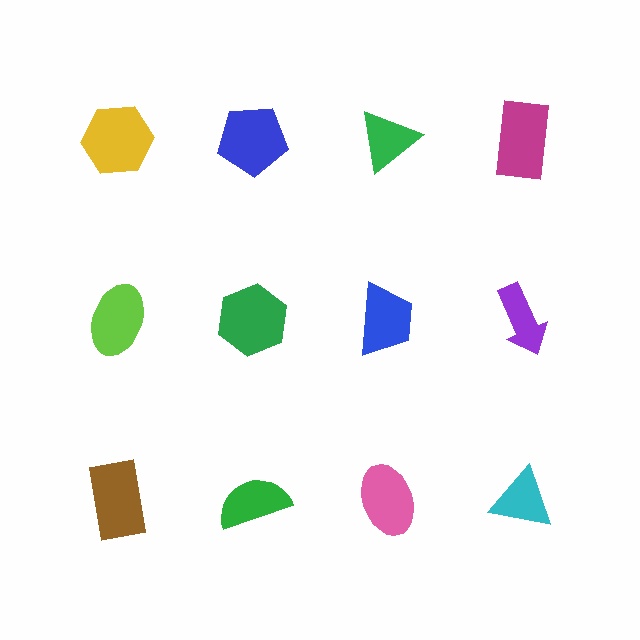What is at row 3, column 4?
A cyan triangle.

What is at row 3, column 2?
A green semicircle.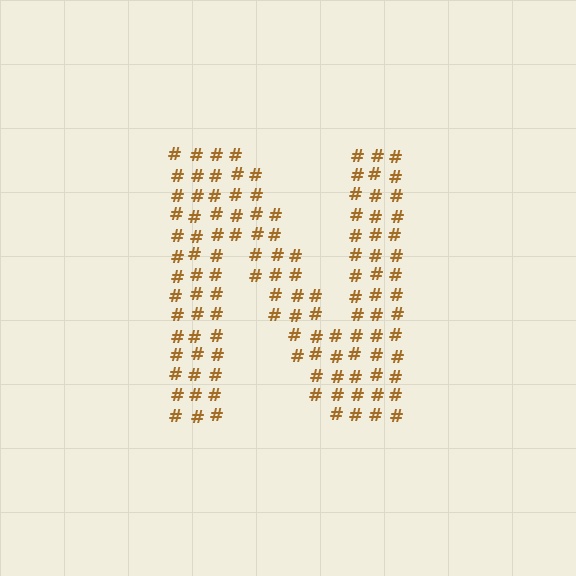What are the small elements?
The small elements are hash symbols.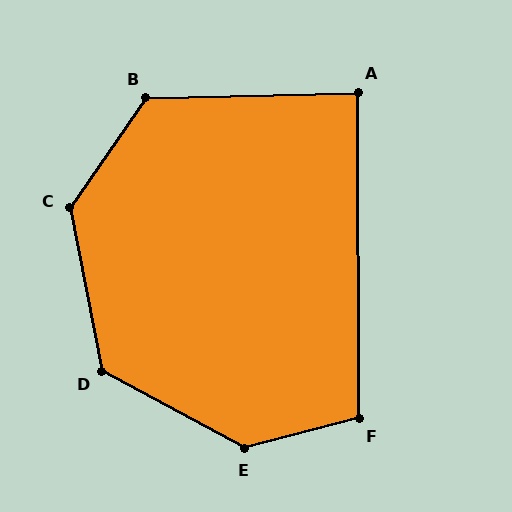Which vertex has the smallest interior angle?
A, at approximately 89 degrees.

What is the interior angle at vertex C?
Approximately 134 degrees (obtuse).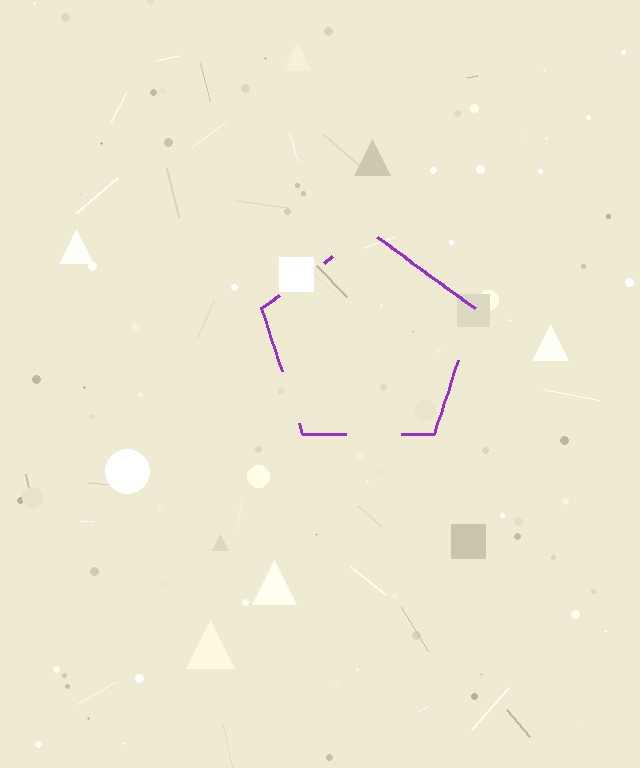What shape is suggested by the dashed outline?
The dashed outline suggests a pentagon.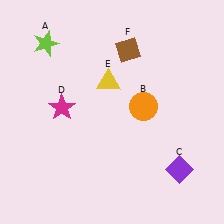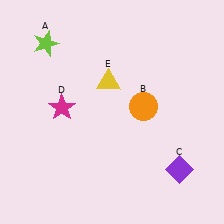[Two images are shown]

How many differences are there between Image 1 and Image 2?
There is 1 difference between the two images.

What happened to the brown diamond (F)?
The brown diamond (F) was removed in Image 2. It was in the top-right area of Image 1.